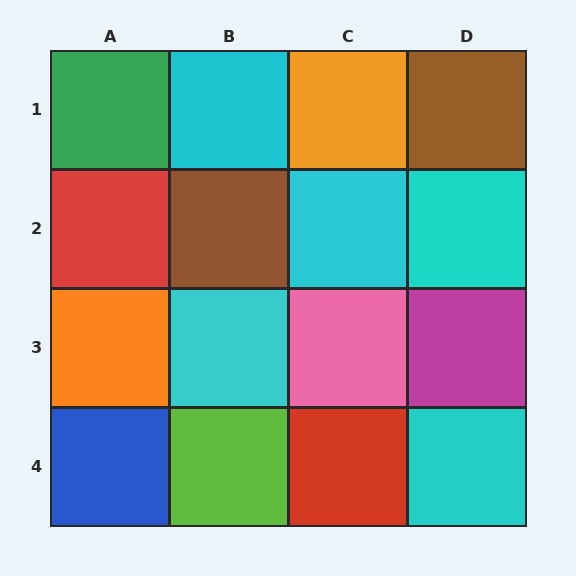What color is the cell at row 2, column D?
Cyan.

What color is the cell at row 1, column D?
Brown.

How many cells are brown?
2 cells are brown.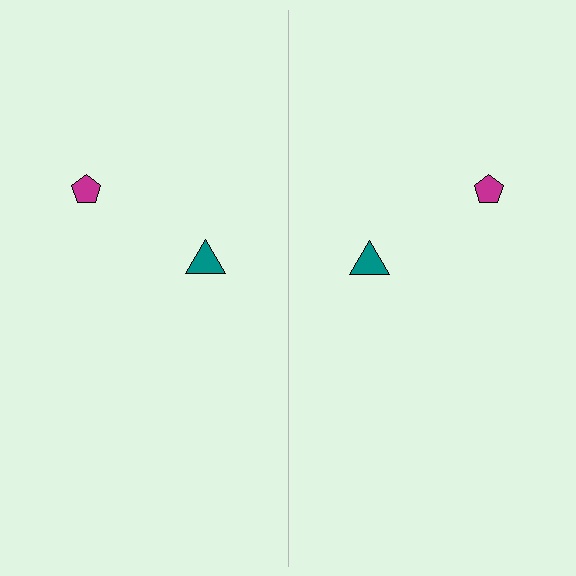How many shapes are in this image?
There are 4 shapes in this image.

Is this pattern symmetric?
Yes, this pattern has bilateral (reflection) symmetry.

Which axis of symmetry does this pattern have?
The pattern has a vertical axis of symmetry running through the center of the image.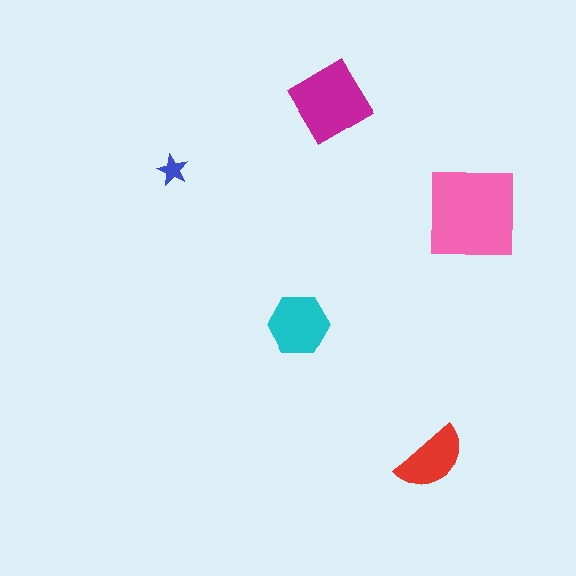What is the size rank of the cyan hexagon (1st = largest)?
3rd.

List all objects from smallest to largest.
The blue star, the red semicircle, the cyan hexagon, the magenta diamond, the pink square.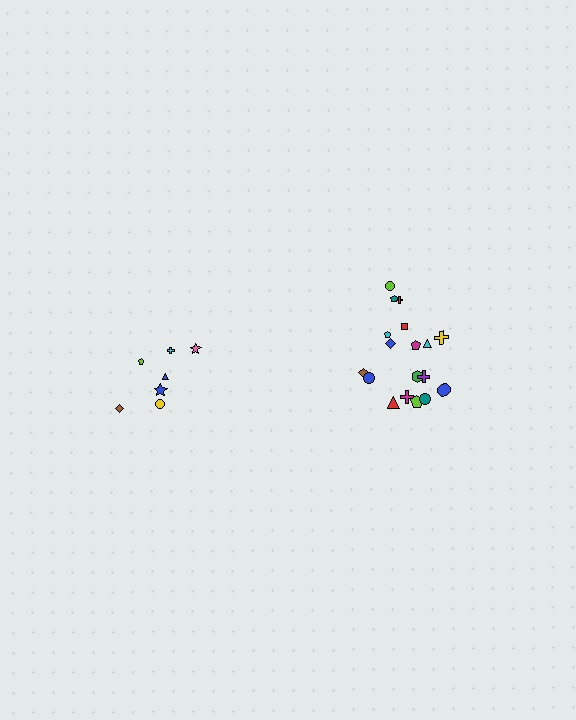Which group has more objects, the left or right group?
The right group.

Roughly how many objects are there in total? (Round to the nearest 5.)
Roughly 25 objects in total.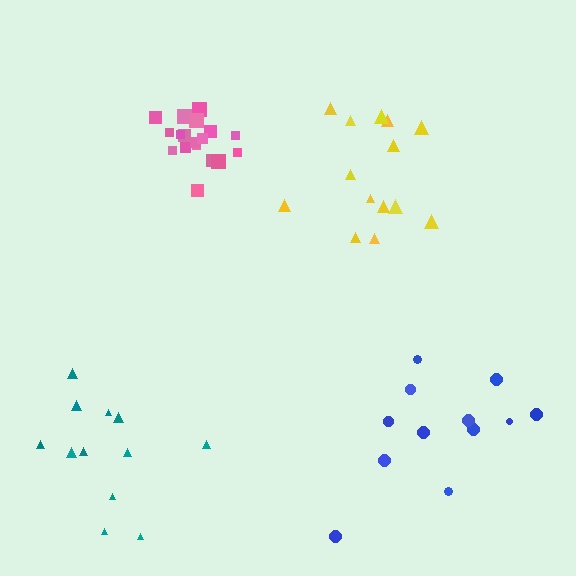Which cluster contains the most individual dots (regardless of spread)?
Pink (18).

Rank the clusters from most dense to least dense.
pink, yellow, blue, teal.